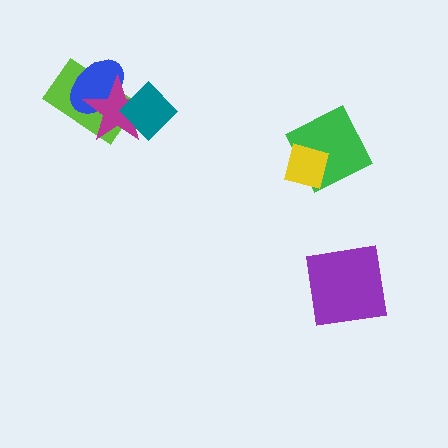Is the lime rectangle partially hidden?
Yes, it is partially covered by another shape.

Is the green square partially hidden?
Yes, it is partially covered by another shape.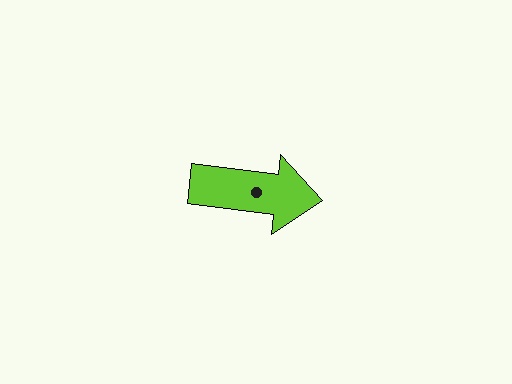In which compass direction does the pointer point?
East.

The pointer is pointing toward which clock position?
Roughly 3 o'clock.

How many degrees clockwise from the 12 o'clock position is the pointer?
Approximately 97 degrees.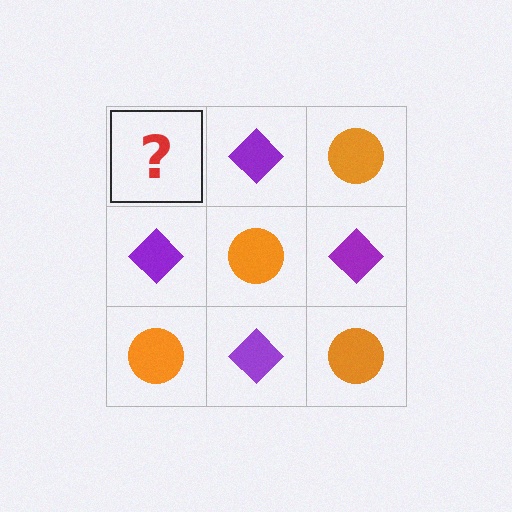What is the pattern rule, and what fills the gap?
The rule is that it alternates orange circle and purple diamond in a checkerboard pattern. The gap should be filled with an orange circle.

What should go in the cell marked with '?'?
The missing cell should contain an orange circle.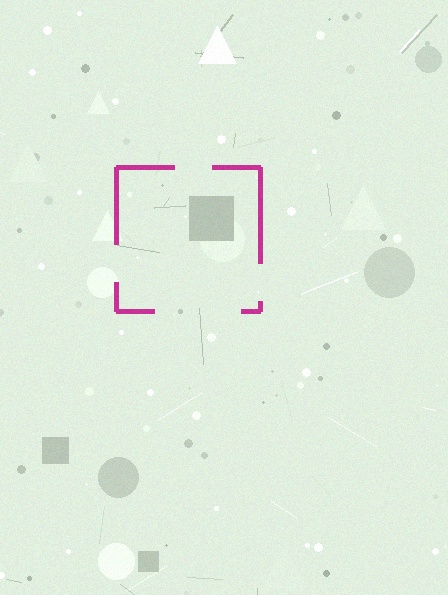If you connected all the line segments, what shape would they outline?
They would outline a square.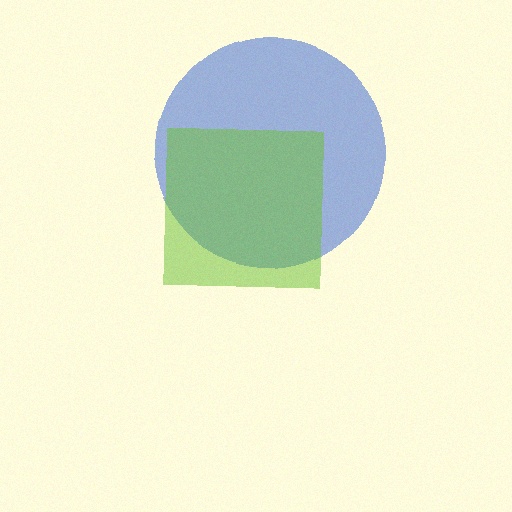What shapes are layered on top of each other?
The layered shapes are: a blue circle, a lime square.